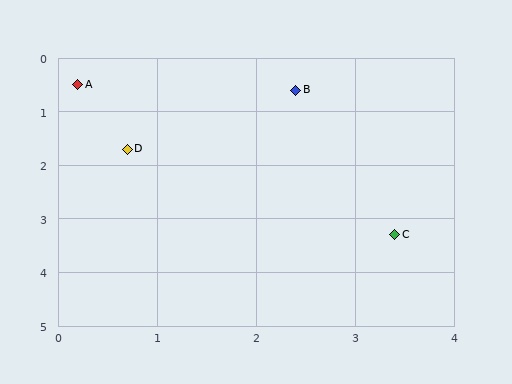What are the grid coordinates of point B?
Point B is at approximately (2.4, 0.6).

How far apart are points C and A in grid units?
Points C and A are about 4.3 grid units apart.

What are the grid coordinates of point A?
Point A is at approximately (0.2, 0.5).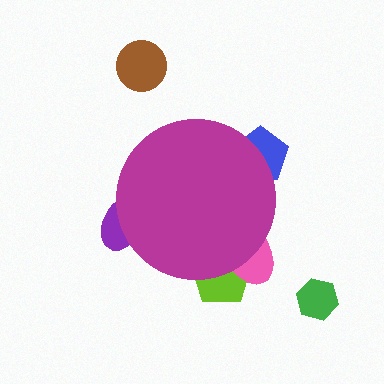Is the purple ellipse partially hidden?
Yes, the purple ellipse is partially hidden behind the magenta circle.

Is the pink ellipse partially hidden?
Yes, the pink ellipse is partially hidden behind the magenta circle.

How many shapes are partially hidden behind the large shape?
4 shapes are partially hidden.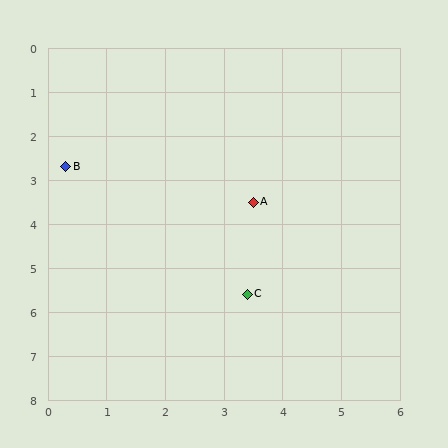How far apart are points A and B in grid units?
Points A and B are about 3.3 grid units apart.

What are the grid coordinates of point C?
Point C is at approximately (3.4, 5.6).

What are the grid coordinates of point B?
Point B is at approximately (0.3, 2.7).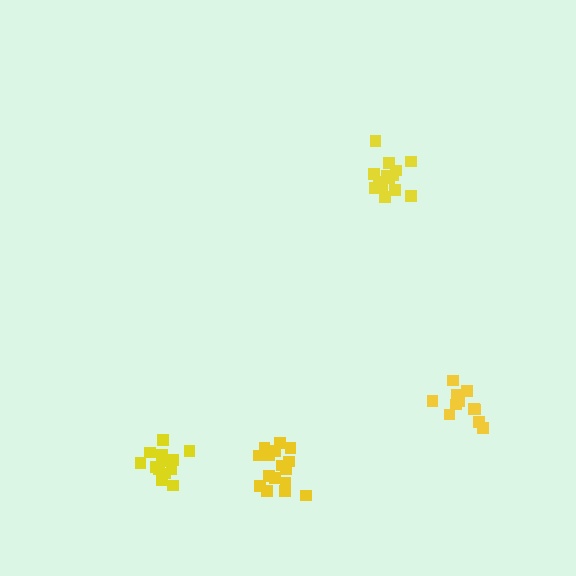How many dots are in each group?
Group 1: 11 dots, Group 2: 16 dots, Group 3: 14 dots, Group 4: 14 dots (55 total).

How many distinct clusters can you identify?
There are 4 distinct clusters.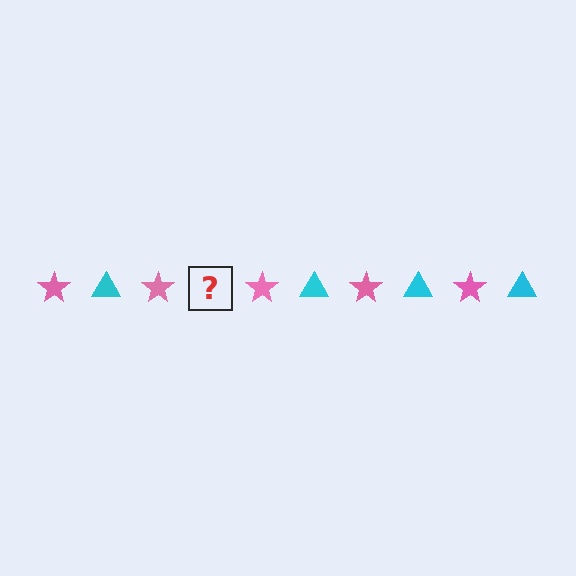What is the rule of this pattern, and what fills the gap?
The rule is that the pattern alternates between pink star and cyan triangle. The gap should be filled with a cyan triangle.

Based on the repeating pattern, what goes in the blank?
The blank should be a cyan triangle.